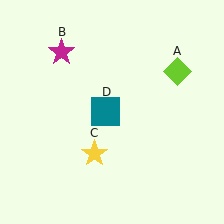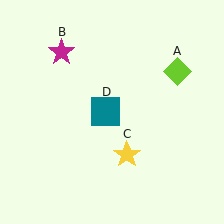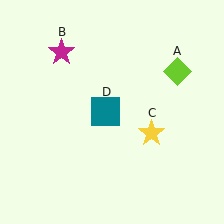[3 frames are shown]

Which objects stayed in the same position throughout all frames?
Lime diamond (object A) and magenta star (object B) and teal square (object D) remained stationary.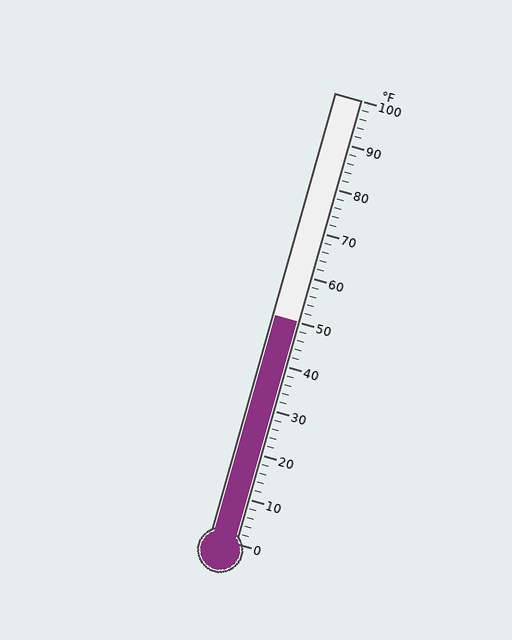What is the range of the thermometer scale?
The thermometer scale ranges from 0°F to 100°F.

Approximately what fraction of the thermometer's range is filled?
The thermometer is filled to approximately 50% of its range.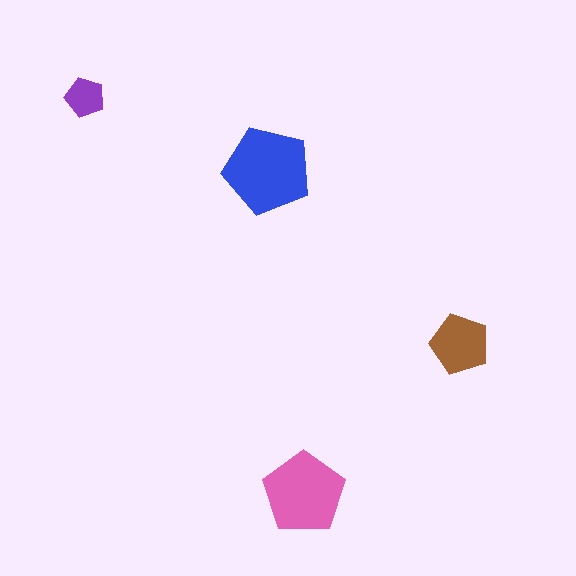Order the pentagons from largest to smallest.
the blue one, the pink one, the brown one, the purple one.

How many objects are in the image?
There are 4 objects in the image.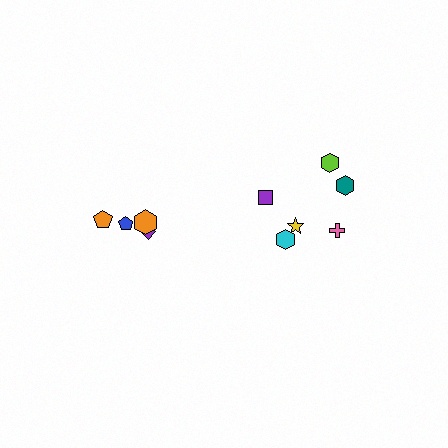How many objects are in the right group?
There are 6 objects.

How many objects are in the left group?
There are 4 objects.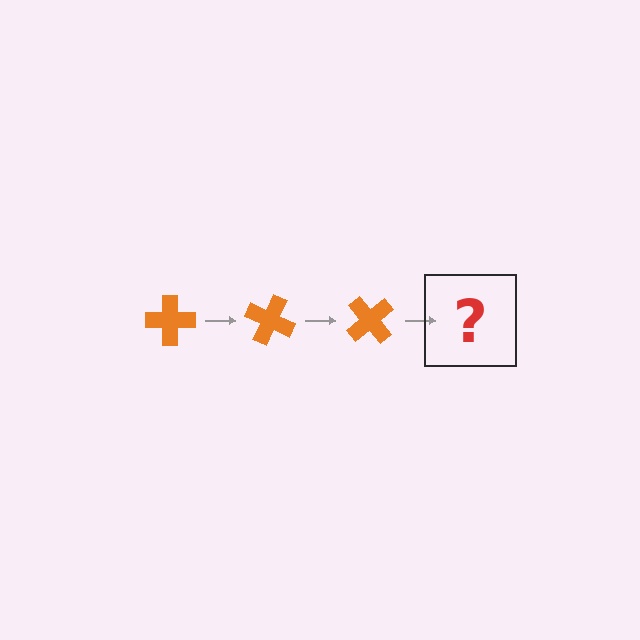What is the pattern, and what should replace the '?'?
The pattern is that the cross rotates 25 degrees each step. The '?' should be an orange cross rotated 75 degrees.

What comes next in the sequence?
The next element should be an orange cross rotated 75 degrees.